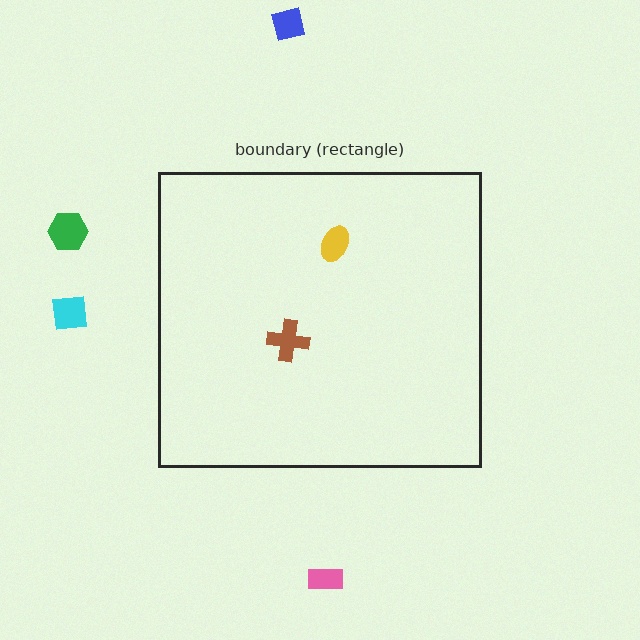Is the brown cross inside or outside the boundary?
Inside.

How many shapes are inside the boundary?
2 inside, 4 outside.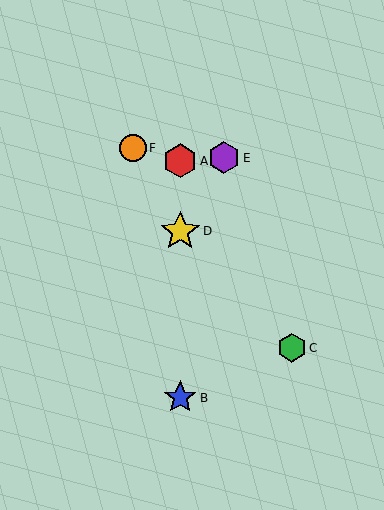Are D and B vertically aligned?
Yes, both are at x≈180.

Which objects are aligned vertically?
Objects A, B, D are aligned vertically.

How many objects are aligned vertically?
3 objects (A, B, D) are aligned vertically.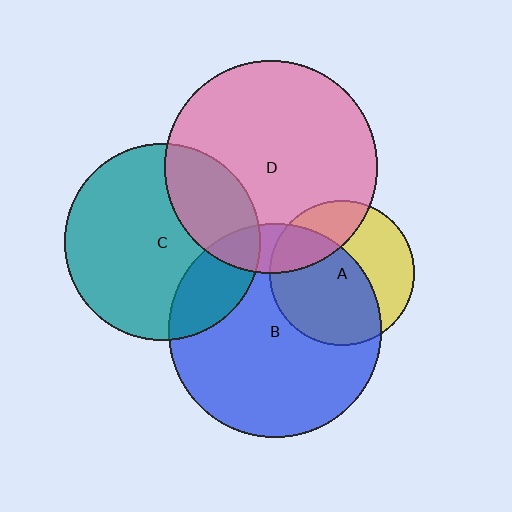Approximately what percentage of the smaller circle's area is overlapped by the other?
Approximately 15%.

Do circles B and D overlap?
Yes.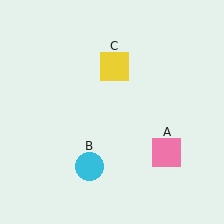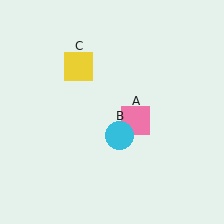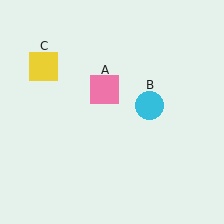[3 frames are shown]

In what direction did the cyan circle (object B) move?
The cyan circle (object B) moved up and to the right.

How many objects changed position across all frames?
3 objects changed position: pink square (object A), cyan circle (object B), yellow square (object C).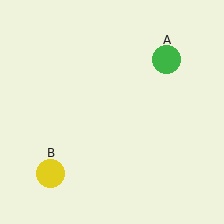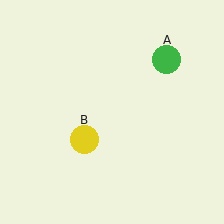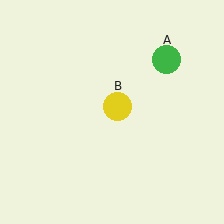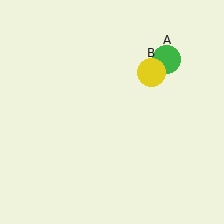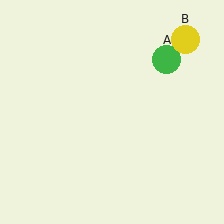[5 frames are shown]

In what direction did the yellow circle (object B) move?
The yellow circle (object B) moved up and to the right.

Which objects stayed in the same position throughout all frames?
Green circle (object A) remained stationary.